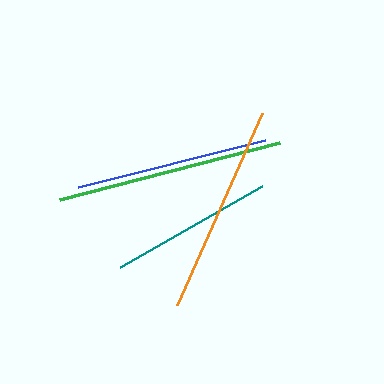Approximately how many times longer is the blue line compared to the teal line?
The blue line is approximately 1.2 times the length of the teal line.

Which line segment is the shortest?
The teal line is the shortest at approximately 164 pixels.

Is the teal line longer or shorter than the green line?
The green line is longer than the teal line.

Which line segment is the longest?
The green line is the longest at approximately 227 pixels.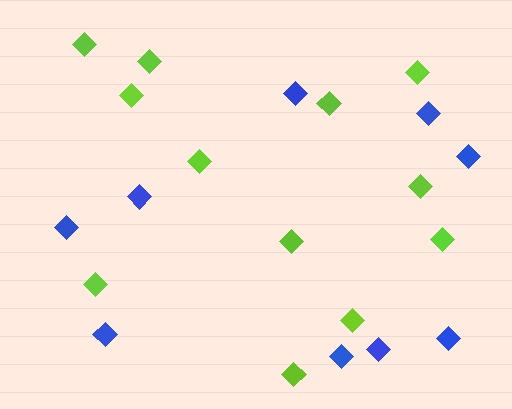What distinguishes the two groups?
There are 2 groups: one group of lime diamonds (12) and one group of blue diamonds (9).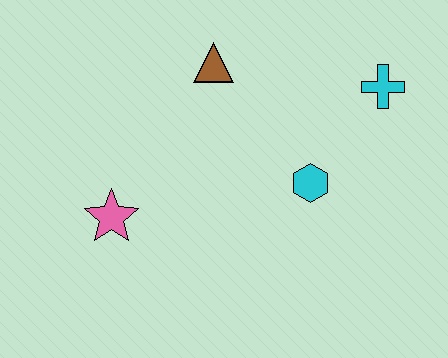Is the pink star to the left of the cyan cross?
Yes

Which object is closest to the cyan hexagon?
The cyan cross is closest to the cyan hexagon.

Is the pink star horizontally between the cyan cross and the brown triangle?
No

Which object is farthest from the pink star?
The cyan cross is farthest from the pink star.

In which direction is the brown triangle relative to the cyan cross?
The brown triangle is to the left of the cyan cross.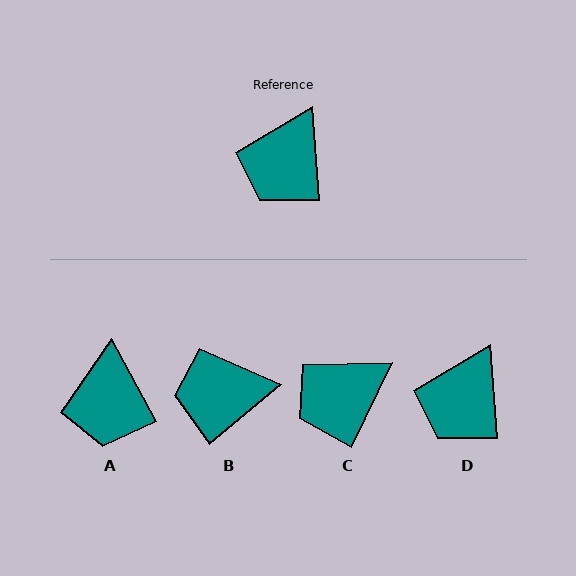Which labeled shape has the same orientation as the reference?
D.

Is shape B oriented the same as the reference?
No, it is off by about 54 degrees.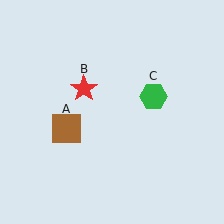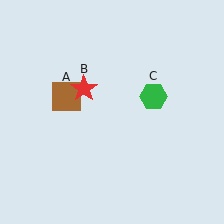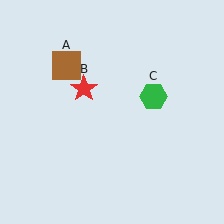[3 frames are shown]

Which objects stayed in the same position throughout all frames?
Red star (object B) and green hexagon (object C) remained stationary.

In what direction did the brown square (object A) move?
The brown square (object A) moved up.